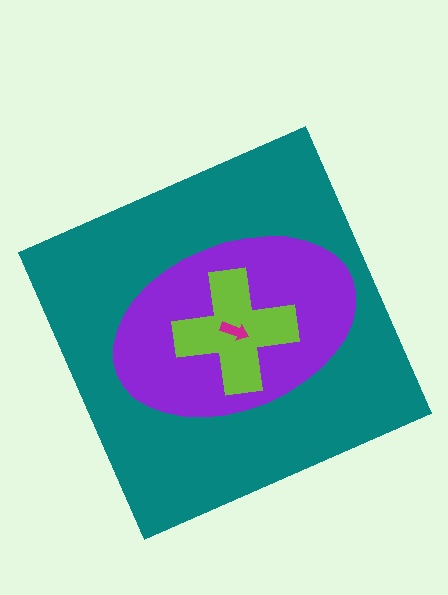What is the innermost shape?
The magenta arrow.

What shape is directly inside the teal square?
The purple ellipse.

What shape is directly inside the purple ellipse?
The lime cross.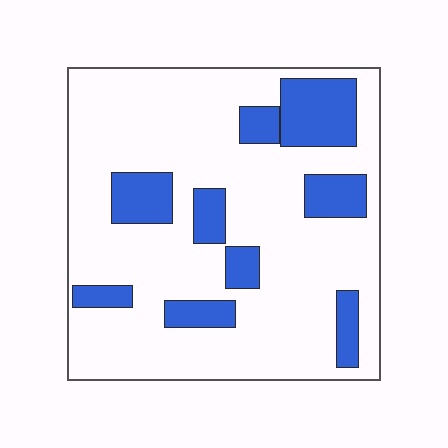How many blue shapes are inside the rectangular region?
9.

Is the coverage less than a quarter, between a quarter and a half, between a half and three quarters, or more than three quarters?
Less than a quarter.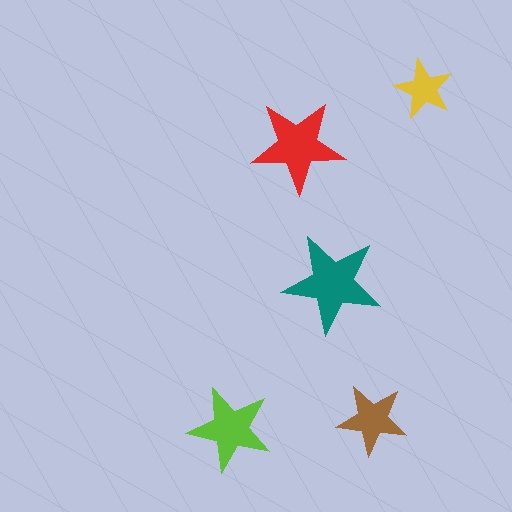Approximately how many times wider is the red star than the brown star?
About 1.5 times wider.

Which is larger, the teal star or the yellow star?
The teal one.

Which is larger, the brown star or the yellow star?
The brown one.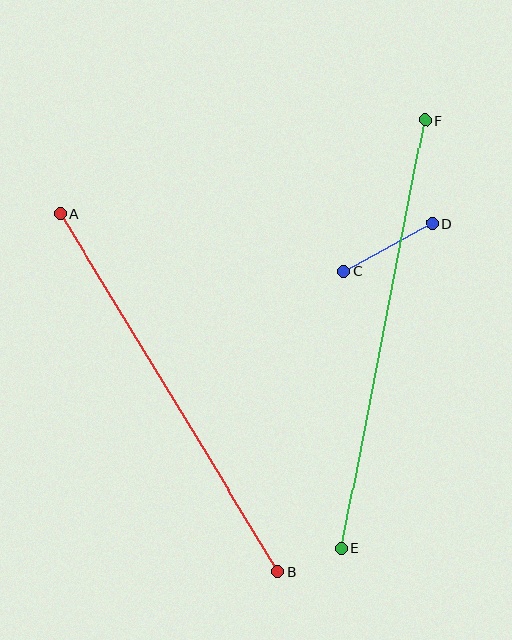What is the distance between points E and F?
The distance is approximately 436 pixels.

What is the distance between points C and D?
The distance is approximately 101 pixels.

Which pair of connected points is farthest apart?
Points E and F are farthest apart.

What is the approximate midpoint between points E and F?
The midpoint is at approximately (383, 334) pixels.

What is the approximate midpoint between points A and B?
The midpoint is at approximately (169, 393) pixels.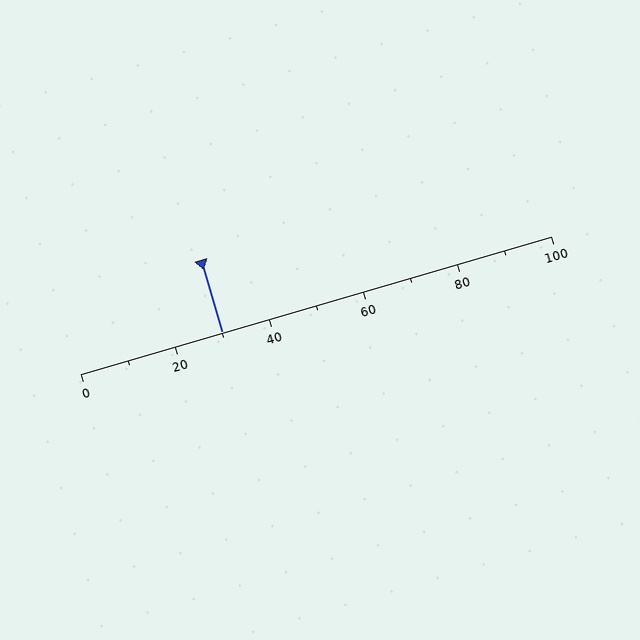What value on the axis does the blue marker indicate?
The marker indicates approximately 30.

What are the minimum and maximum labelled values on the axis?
The axis runs from 0 to 100.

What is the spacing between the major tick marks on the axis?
The major ticks are spaced 20 apart.